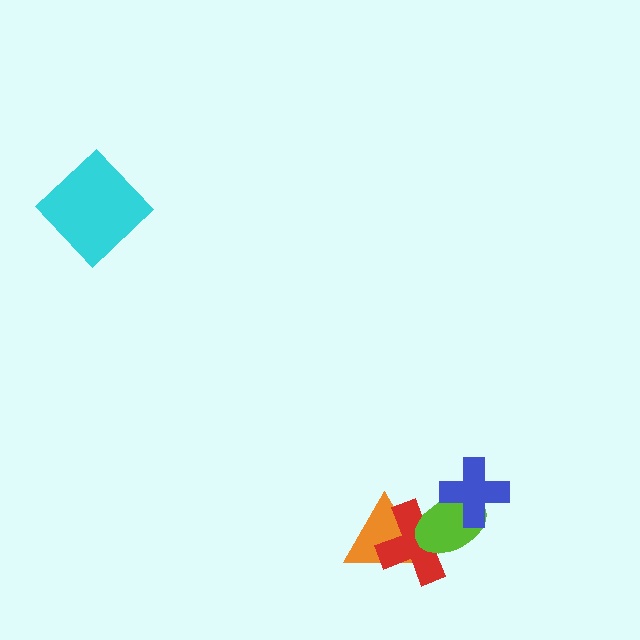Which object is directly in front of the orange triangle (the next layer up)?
The red cross is directly in front of the orange triangle.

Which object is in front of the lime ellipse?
The blue cross is in front of the lime ellipse.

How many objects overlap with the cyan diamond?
0 objects overlap with the cyan diamond.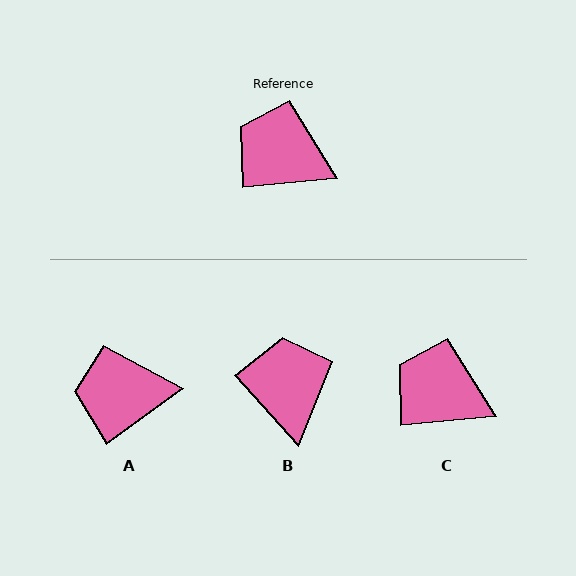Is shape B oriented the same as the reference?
No, it is off by about 54 degrees.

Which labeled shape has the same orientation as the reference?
C.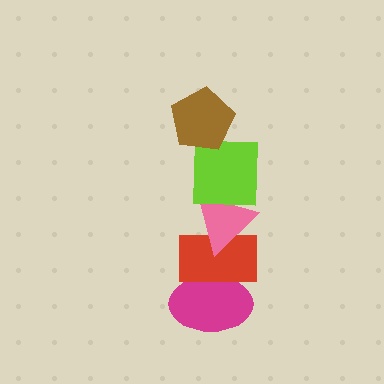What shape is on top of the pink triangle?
The lime square is on top of the pink triangle.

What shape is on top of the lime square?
The brown pentagon is on top of the lime square.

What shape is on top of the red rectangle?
The pink triangle is on top of the red rectangle.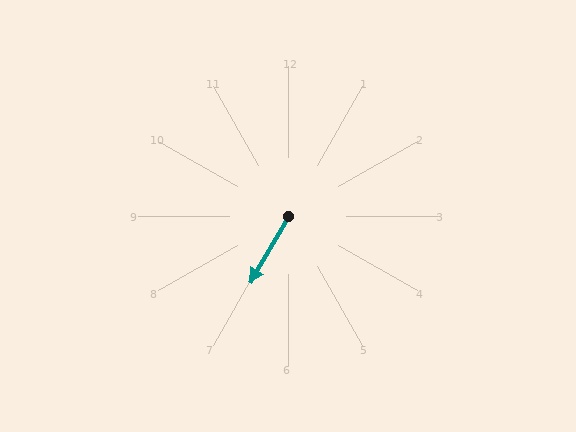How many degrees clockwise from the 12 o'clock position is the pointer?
Approximately 210 degrees.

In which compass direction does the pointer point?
Southwest.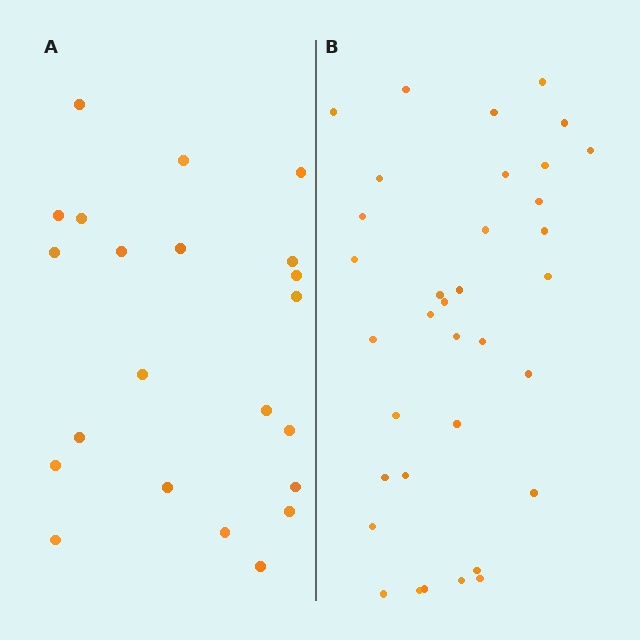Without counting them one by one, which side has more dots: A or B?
Region B (the right region) has more dots.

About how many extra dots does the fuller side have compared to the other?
Region B has approximately 15 more dots than region A.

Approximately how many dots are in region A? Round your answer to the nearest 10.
About 20 dots. (The exact count is 22, which rounds to 20.)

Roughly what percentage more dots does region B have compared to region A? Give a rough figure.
About 60% more.